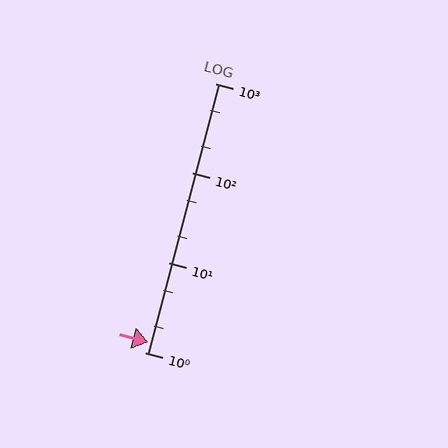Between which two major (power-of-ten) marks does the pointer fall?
The pointer is between 1 and 10.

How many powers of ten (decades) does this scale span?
The scale spans 3 decades, from 1 to 1000.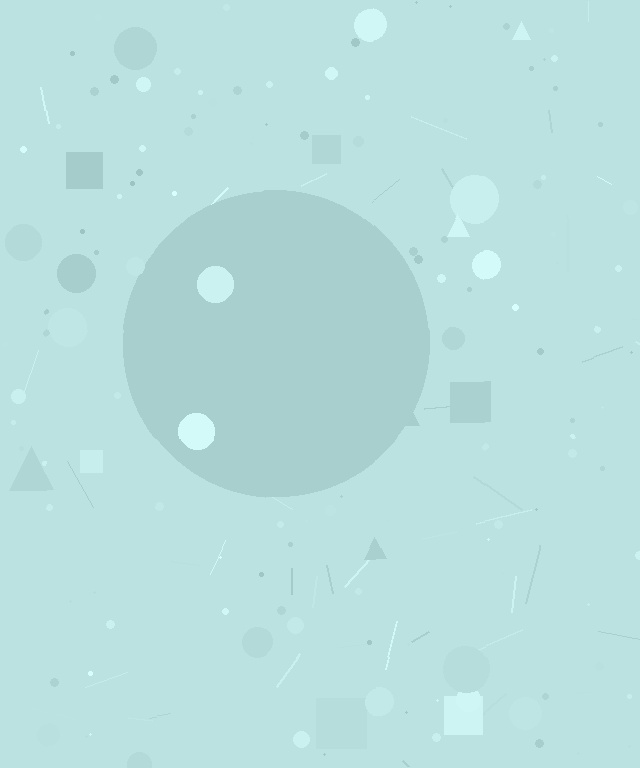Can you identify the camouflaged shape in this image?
The camouflaged shape is a circle.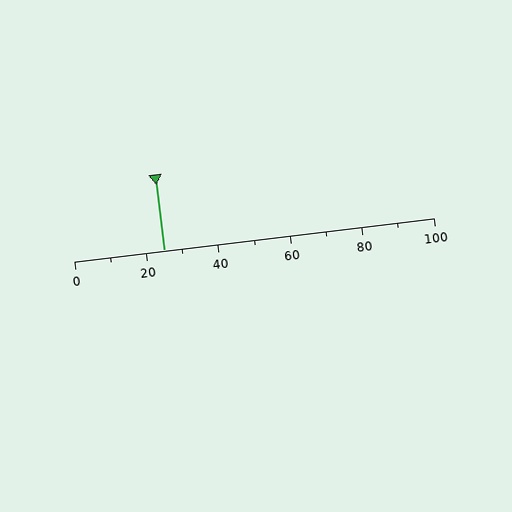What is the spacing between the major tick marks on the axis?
The major ticks are spaced 20 apart.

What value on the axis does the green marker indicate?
The marker indicates approximately 25.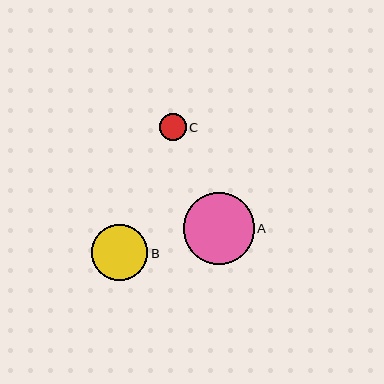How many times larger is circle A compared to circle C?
Circle A is approximately 2.7 times the size of circle C.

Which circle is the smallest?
Circle C is the smallest with a size of approximately 27 pixels.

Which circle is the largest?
Circle A is the largest with a size of approximately 71 pixels.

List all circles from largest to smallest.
From largest to smallest: A, B, C.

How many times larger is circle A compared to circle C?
Circle A is approximately 2.7 times the size of circle C.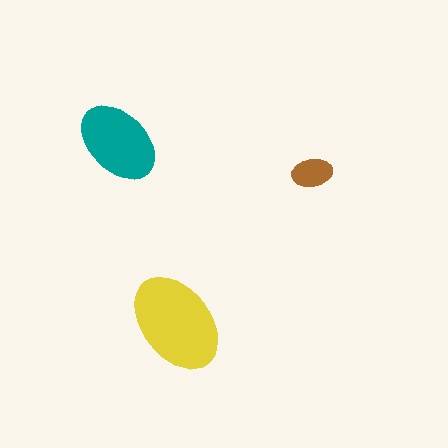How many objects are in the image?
There are 3 objects in the image.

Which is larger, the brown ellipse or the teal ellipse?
The teal one.